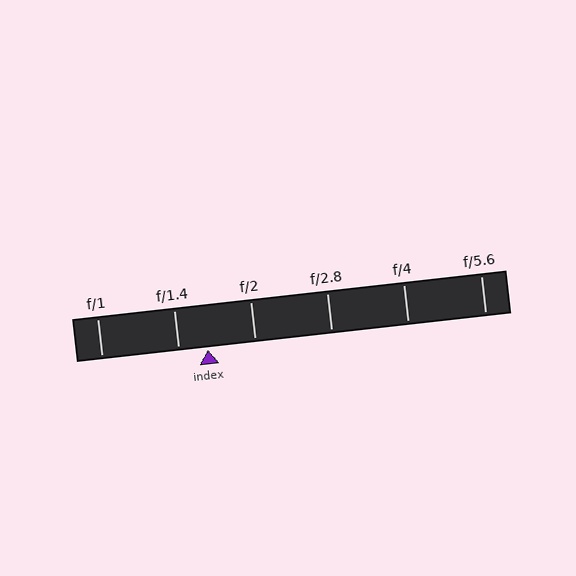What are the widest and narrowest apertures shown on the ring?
The widest aperture shown is f/1 and the narrowest is f/5.6.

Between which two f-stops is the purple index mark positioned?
The index mark is between f/1.4 and f/2.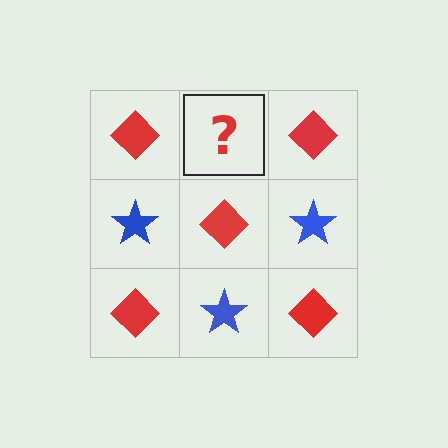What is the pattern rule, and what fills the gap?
The rule is that it alternates red diamond and blue star in a checkerboard pattern. The gap should be filled with a blue star.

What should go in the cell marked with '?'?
The missing cell should contain a blue star.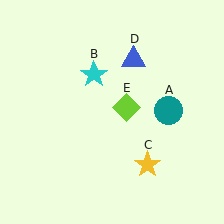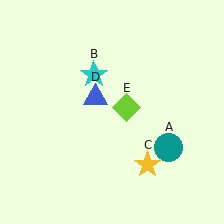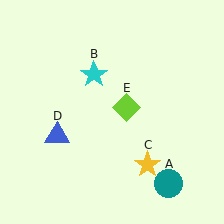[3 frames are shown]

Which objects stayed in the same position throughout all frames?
Cyan star (object B) and yellow star (object C) and lime diamond (object E) remained stationary.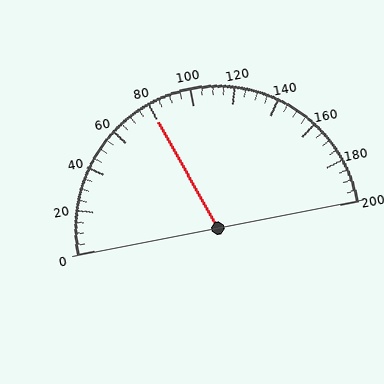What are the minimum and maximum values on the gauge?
The gauge ranges from 0 to 200.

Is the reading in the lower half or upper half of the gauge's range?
The reading is in the lower half of the range (0 to 200).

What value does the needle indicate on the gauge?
The needle indicates approximately 80.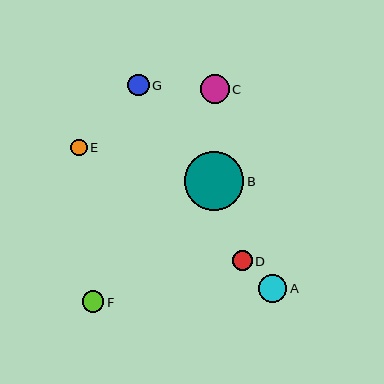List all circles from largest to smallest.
From largest to smallest: B, C, A, F, G, D, E.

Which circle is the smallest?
Circle E is the smallest with a size of approximately 17 pixels.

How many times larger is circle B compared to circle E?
Circle B is approximately 3.5 times the size of circle E.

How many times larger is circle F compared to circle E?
Circle F is approximately 1.3 times the size of circle E.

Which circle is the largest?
Circle B is the largest with a size of approximately 59 pixels.